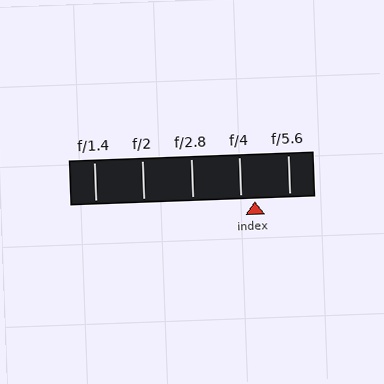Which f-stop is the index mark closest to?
The index mark is closest to f/4.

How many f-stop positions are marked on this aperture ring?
There are 5 f-stop positions marked.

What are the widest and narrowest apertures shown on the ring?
The widest aperture shown is f/1.4 and the narrowest is f/5.6.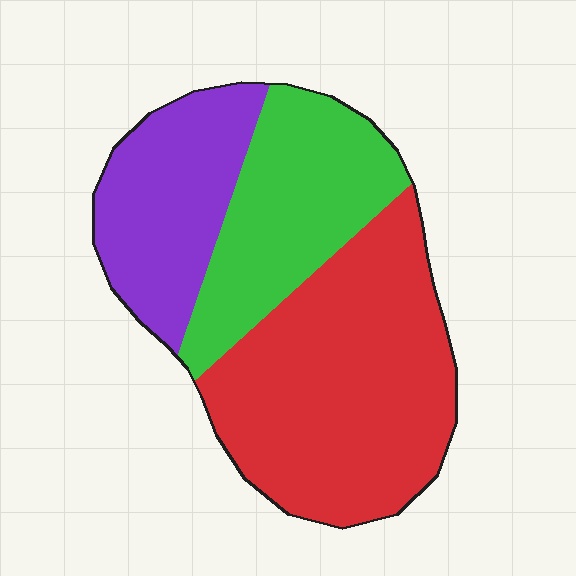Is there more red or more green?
Red.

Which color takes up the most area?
Red, at roughly 50%.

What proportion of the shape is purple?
Purple takes up about one quarter (1/4) of the shape.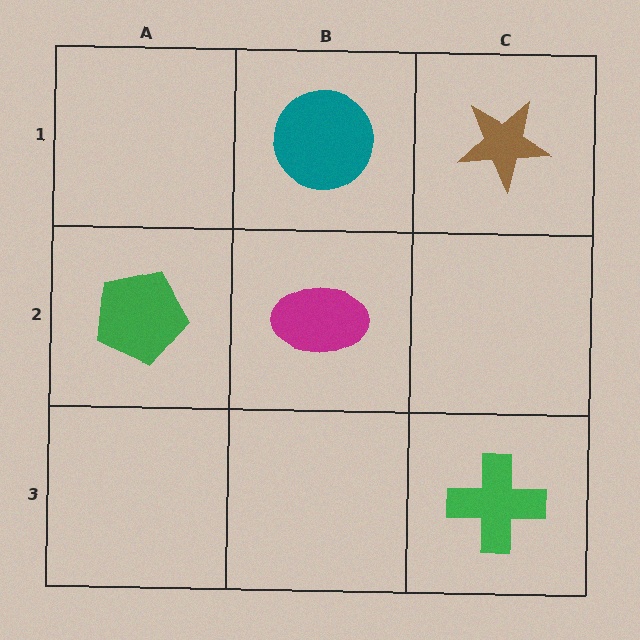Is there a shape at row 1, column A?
No, that cell is empty.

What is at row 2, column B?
A magenta ellipse.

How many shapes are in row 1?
2 shapes.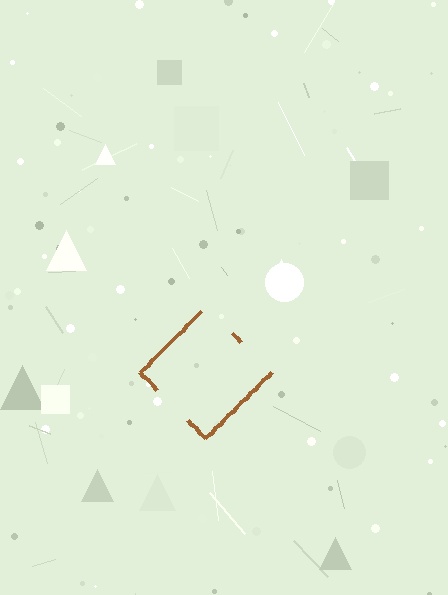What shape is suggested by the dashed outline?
The dashed outline suggests a diamond.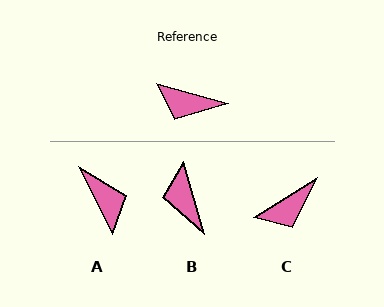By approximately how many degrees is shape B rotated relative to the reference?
Approximately 58 degrees clockwise.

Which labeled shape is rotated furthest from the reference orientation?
A, about 132 degrees away.